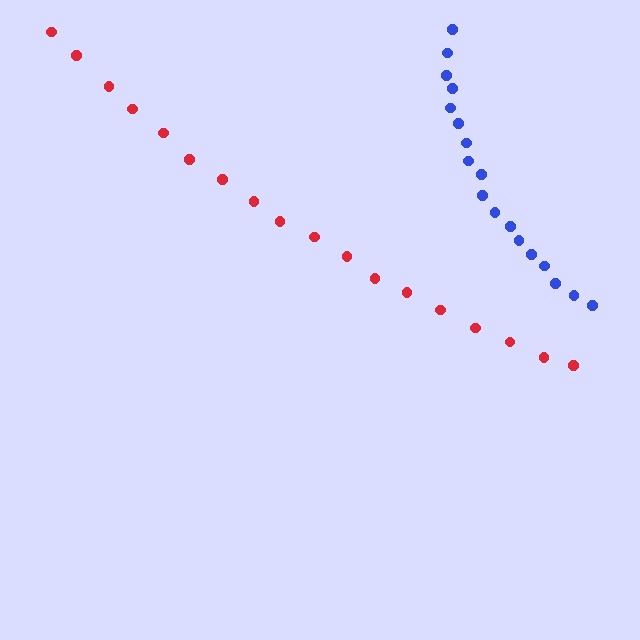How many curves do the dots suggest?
There are 2 distinct paths.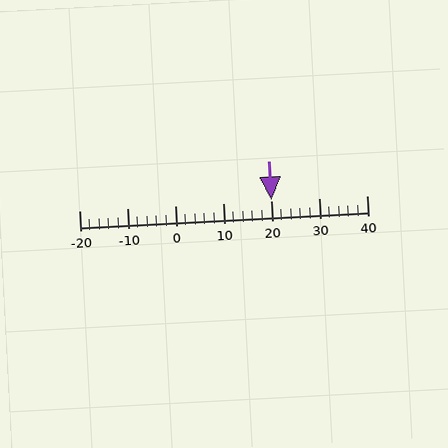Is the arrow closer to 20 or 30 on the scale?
The arrow is closer to 20.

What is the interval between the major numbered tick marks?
The major tick marks are spaced 10 units apart.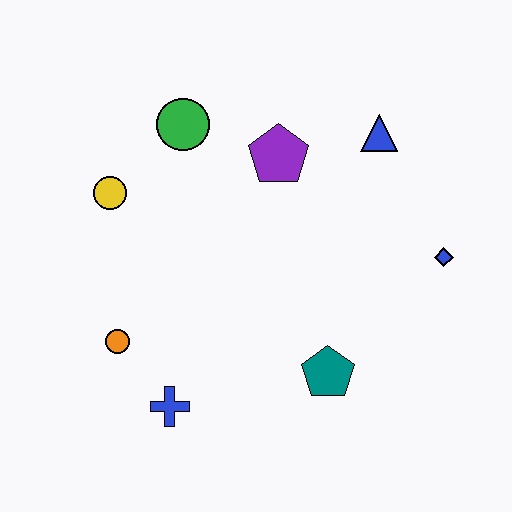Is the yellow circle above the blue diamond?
Yes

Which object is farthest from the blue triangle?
The blue cross is farthest from the blue triangle.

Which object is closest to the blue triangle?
The purple pentagon is closest to the blue triangle.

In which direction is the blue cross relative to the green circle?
The blue cross is below the green circle.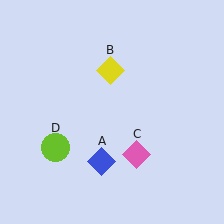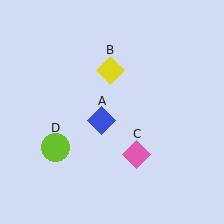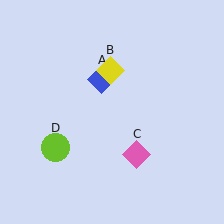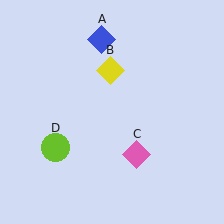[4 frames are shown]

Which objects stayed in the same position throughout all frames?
Yellow diamond (object B) and pink diamond (object C) and lime circle (object D) remained stationary.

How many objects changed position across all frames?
1 object changed position: blue diamond (object A).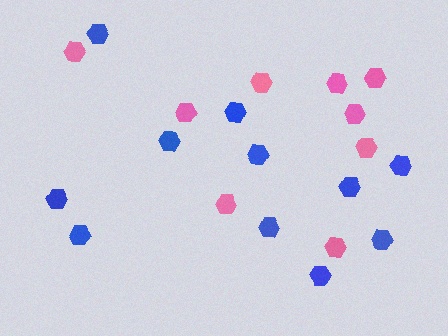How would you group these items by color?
There are 2 groups: one group of pink hexagons (9) and one group of blue hexagons (11).